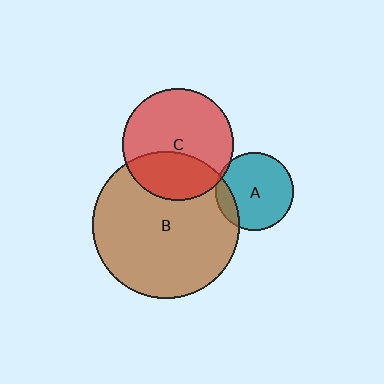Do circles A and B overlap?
Yes.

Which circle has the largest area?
Circle B (brown).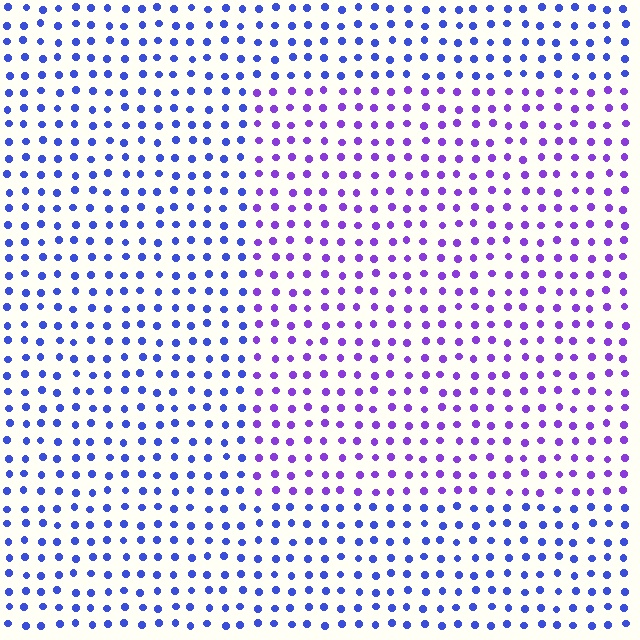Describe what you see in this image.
The image is filled with small blue elements in a uniform arrangement. A rectangle-shaped region is visible where the elements are tinted to a slightly different hue, forming a subtle color boundary.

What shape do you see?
I see a rectangle.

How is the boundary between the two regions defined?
The boundary is defined purely by a slight shift in hue (about 37 degrees). Spacing, size, and orientation are identical on both sides.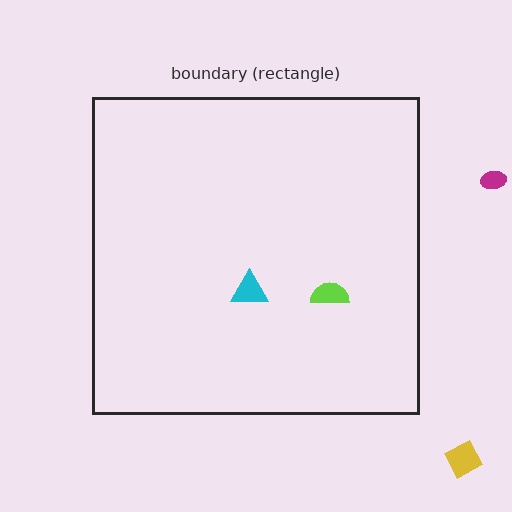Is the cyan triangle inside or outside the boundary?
Inside.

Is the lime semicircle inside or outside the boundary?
Inside.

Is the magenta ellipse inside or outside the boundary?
Outside.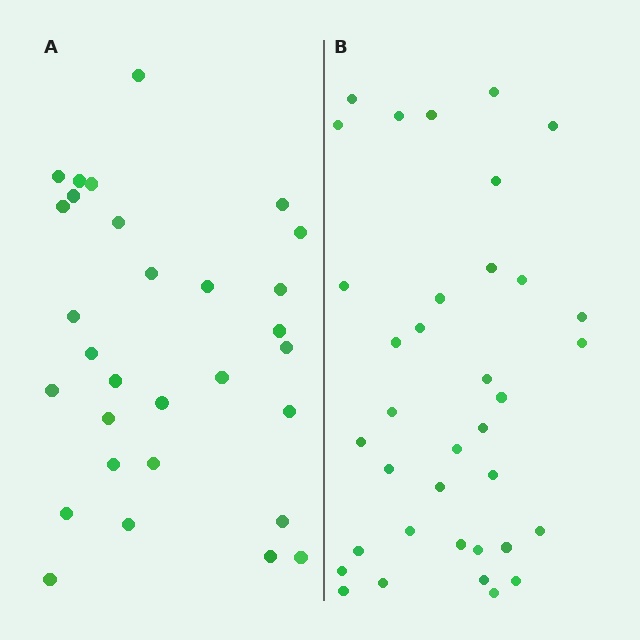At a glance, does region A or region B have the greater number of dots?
Region B (the right region) has more dots.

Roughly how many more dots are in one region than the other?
Region B has about 6 more dots than region A.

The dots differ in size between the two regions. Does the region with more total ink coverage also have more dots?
No. Region A has more total ink coverage because its dots are larger, but region B actually contains more individual dots. Total area can be misleading — the number of items is what matters here.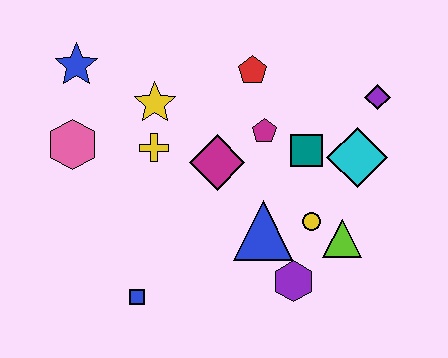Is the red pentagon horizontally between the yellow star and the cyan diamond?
Yes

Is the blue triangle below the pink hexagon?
Yes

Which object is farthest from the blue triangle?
The blue star is farthest from the blue triangle.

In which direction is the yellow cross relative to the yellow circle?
The yellow cross is to the left of the yellow circle.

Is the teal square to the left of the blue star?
No